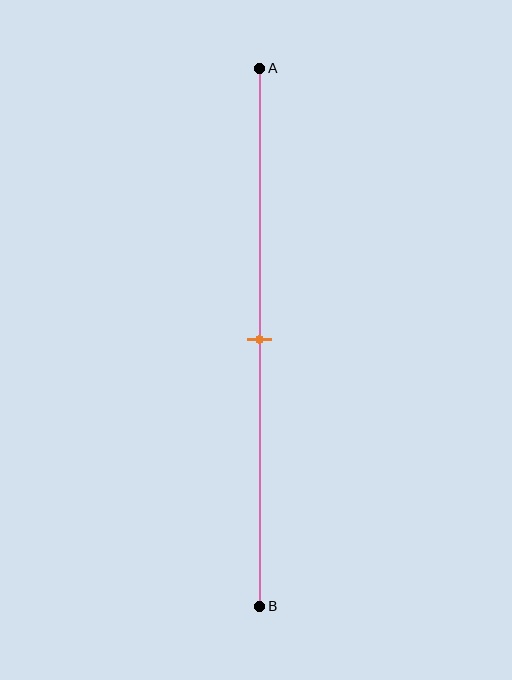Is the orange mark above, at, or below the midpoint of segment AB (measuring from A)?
The orange mark is approximately at the midpoint of segment AB.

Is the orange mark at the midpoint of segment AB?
Yes, the mark is approximately at the midpoint.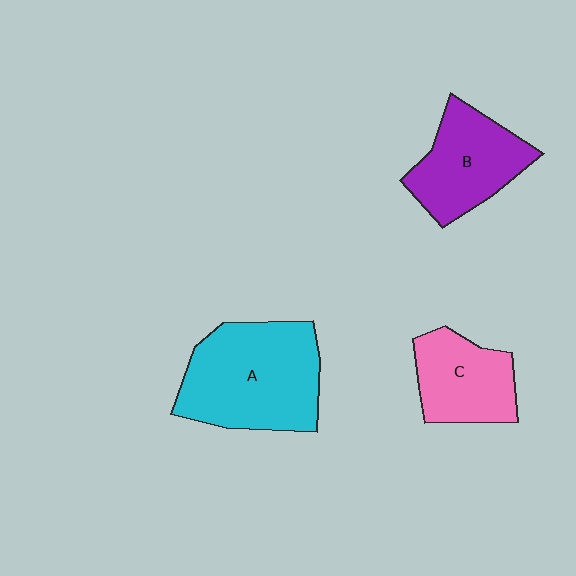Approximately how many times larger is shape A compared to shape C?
Approximately 1.7 times.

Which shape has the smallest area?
Shape C (pink).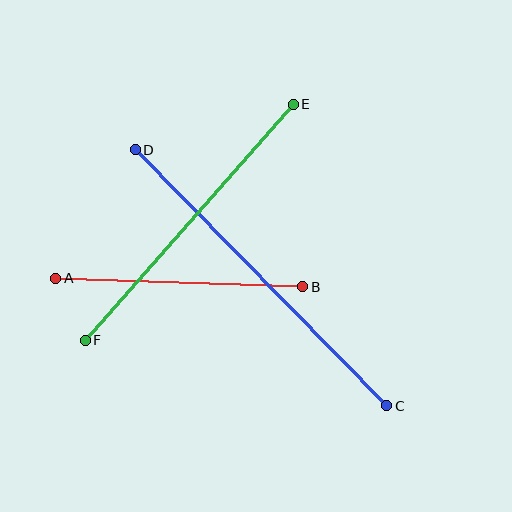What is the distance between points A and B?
The distance is approximately 247 pixels.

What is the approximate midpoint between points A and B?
The midpoint is at approximately (179, 283) pixels.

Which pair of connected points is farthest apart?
Points C and D are farthest apart.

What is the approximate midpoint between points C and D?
The midpoint is at approximately (261, 278) pixels.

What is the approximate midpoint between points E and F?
The midpoint is at approximately (189, 222) pixels.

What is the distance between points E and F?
The distance is approximately 315 pixels.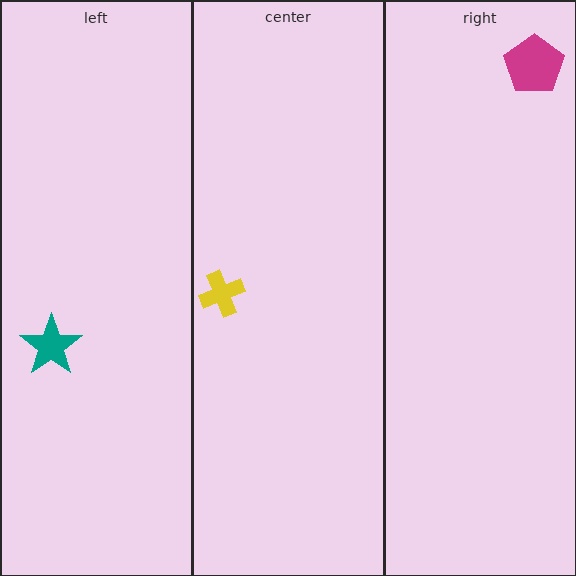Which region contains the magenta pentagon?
The right region.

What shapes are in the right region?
The magenta pentagon.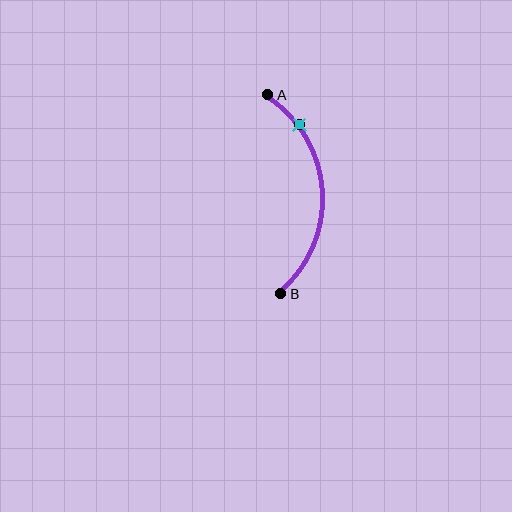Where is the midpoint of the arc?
The arc midpoint is the point on the curve farthest from the straight line joining A and B. It sits to the right of that line.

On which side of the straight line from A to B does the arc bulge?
The arc bulges to the right of the straight line connecting A and B.